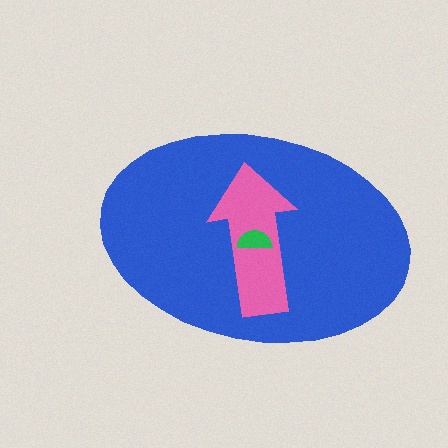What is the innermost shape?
The green semicircle.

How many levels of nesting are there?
3.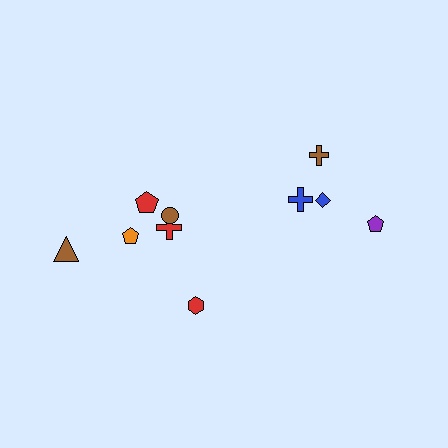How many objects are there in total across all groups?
There are 10 objects.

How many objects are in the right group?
There are 4 objects.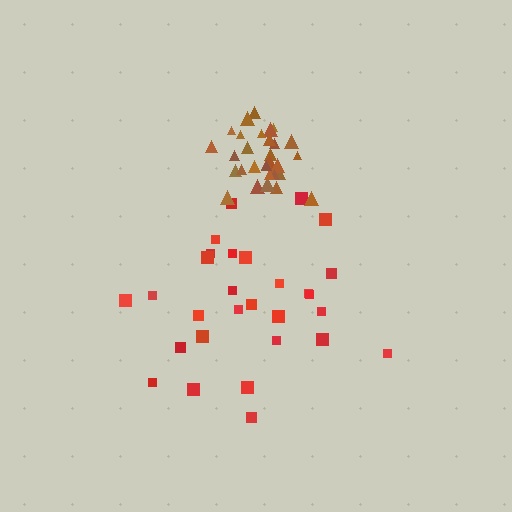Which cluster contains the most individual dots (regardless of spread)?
Brown (30).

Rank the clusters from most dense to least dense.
brown, red.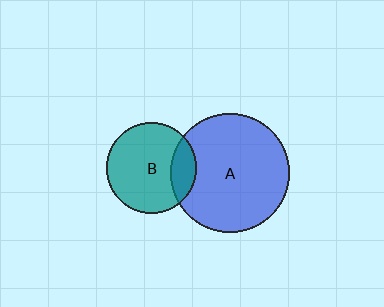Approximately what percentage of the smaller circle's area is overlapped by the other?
Approximately 20%.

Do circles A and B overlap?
Yes.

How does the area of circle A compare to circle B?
Approximately 1.7 times.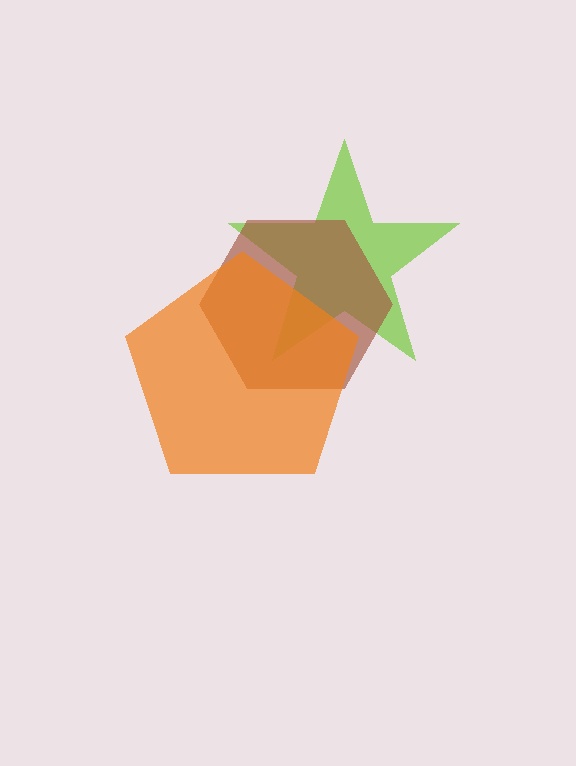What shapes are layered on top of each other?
The layered shapes are: a lime star, a brown hexagon, an orange pentagon.